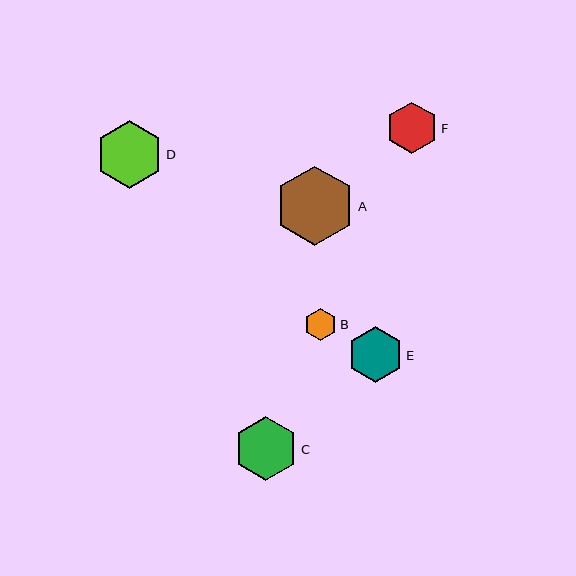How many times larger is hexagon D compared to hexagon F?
Hexagon D is approximately 1.3 times the size of hexagon F.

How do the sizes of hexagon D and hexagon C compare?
Hexagon D and hexagon C are approximately the same size.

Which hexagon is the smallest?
Hexagon B is the smallest with a size of approximately 32 pixels.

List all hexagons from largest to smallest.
From largest to smallest: A, D, C, E, F, B.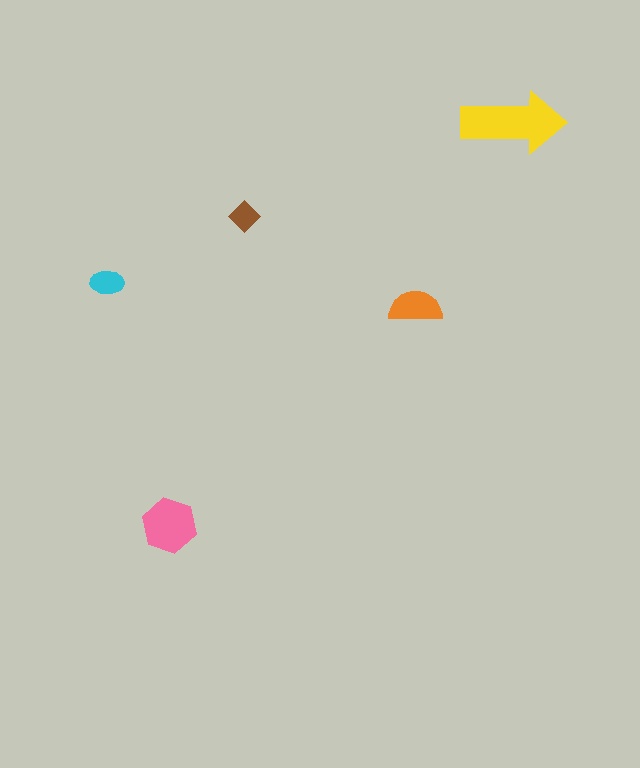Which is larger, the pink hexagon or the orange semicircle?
The pink hexagon.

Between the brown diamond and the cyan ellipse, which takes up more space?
The cyan ellipse.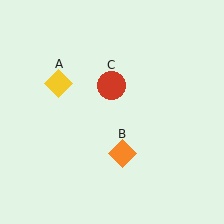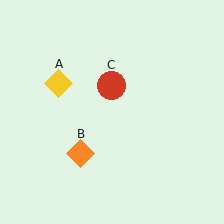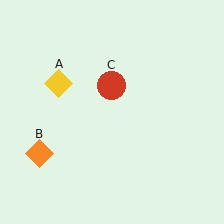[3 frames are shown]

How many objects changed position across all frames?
1 object changed position: orange diamond (object B).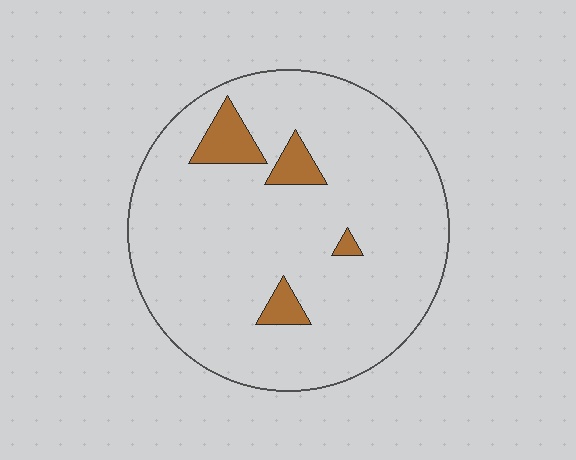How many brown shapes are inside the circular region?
4.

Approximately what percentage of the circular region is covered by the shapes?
Approximately 10%.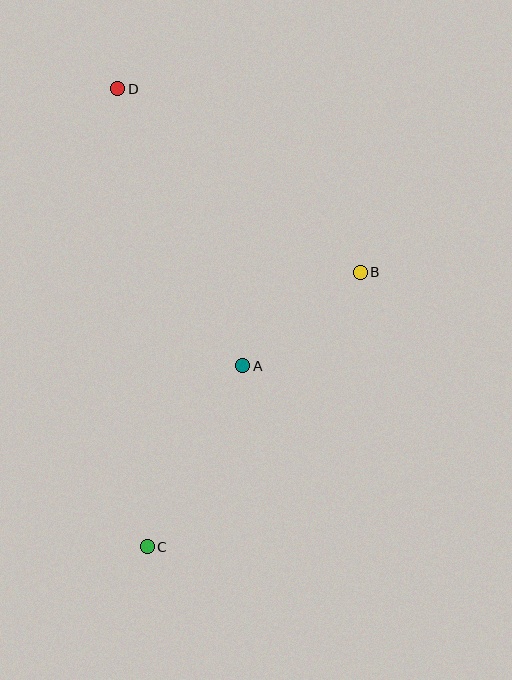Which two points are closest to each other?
Points A and B are closest to each other.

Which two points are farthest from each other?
Points C and D are farthest from each other.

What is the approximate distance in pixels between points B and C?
The distance between B and C is approximately 347 pixels.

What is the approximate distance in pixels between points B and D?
The distance between B and D is approximately 304 pixels.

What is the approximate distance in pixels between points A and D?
The distance between A and D is approximately 304 pixels.